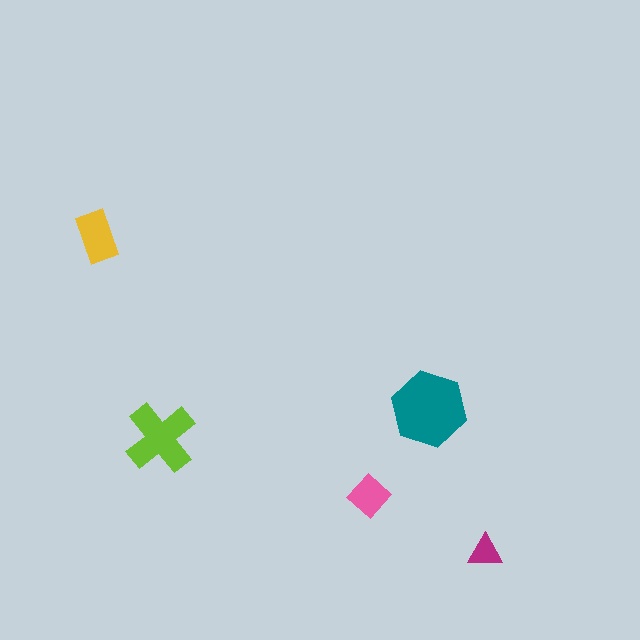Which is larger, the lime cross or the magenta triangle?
The lime cross.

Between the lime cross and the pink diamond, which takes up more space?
The lime cross.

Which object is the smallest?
The magenta triangle.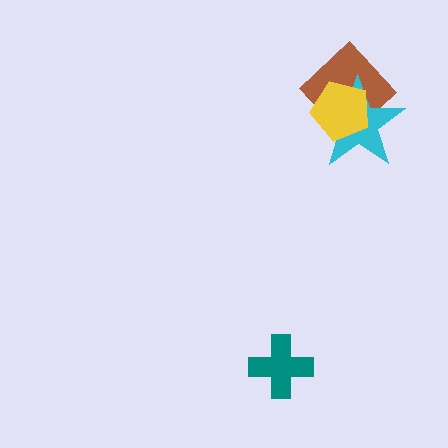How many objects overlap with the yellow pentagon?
2 objects overlap with the yellow pentagon.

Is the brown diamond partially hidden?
Yes, it is partially covered by another shape.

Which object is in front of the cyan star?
The yellow pentagon is in front of the cyan star.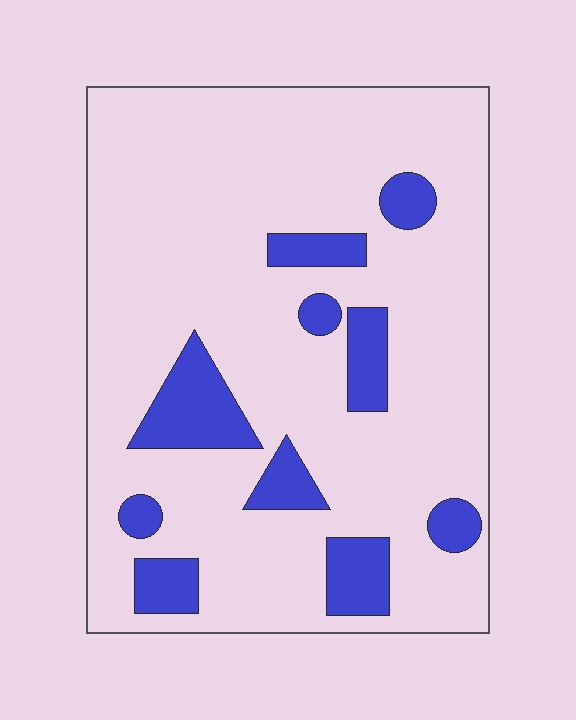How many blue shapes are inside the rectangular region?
10.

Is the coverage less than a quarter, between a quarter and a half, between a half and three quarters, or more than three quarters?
Less than a quarter.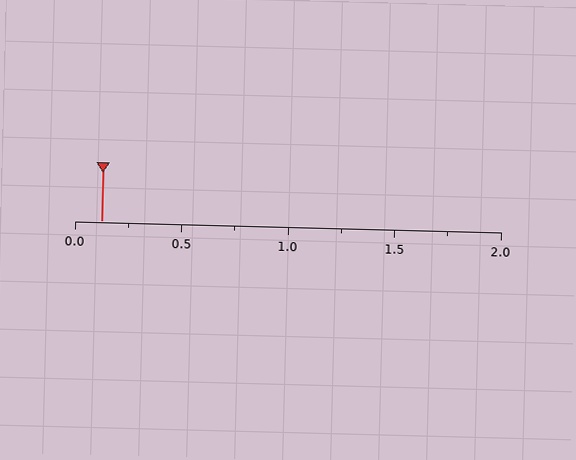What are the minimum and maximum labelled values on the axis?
The axis runs from 0.0 to 2.0.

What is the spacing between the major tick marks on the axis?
The major ticks are spaced 0.5 apart.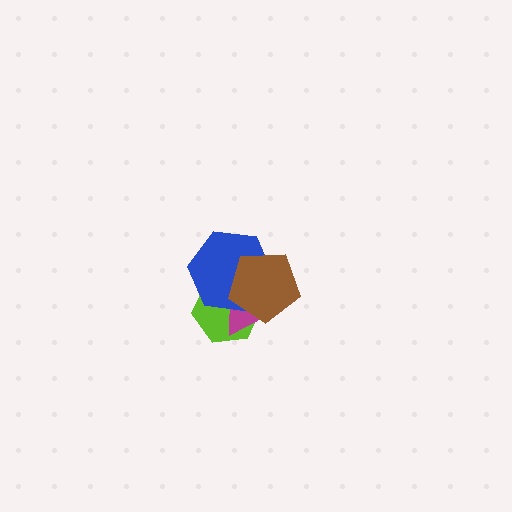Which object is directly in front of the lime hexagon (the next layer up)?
The magenta triangle is directly in front of the lime hexagon.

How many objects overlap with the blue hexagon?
3 objects overlap with the blue hexagon.